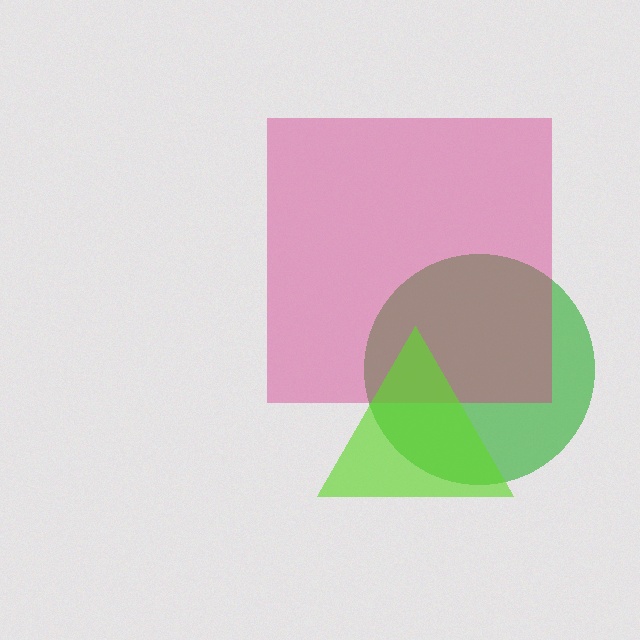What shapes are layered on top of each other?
The layered shapes are: a green circle, a magenta square, a lime triangle.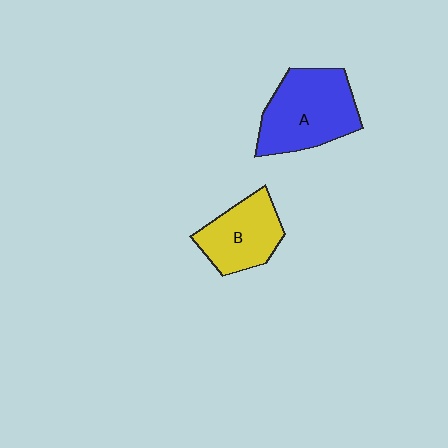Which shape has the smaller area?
Shape B (yellow).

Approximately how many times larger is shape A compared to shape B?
Approximately 1.4 times.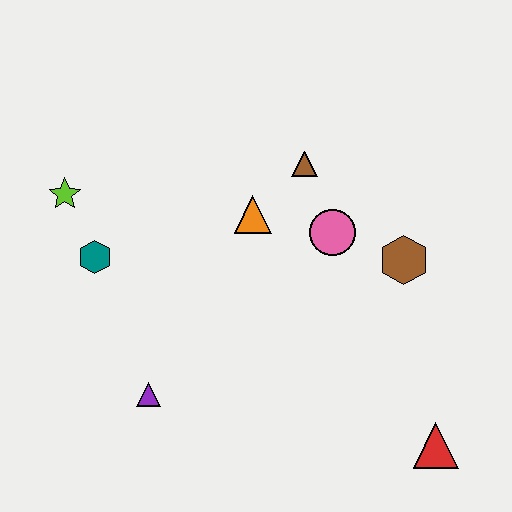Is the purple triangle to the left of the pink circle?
Yes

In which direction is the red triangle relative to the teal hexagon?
The red triangle is to the right of the teal hexagon.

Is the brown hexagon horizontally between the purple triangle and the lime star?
No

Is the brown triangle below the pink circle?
No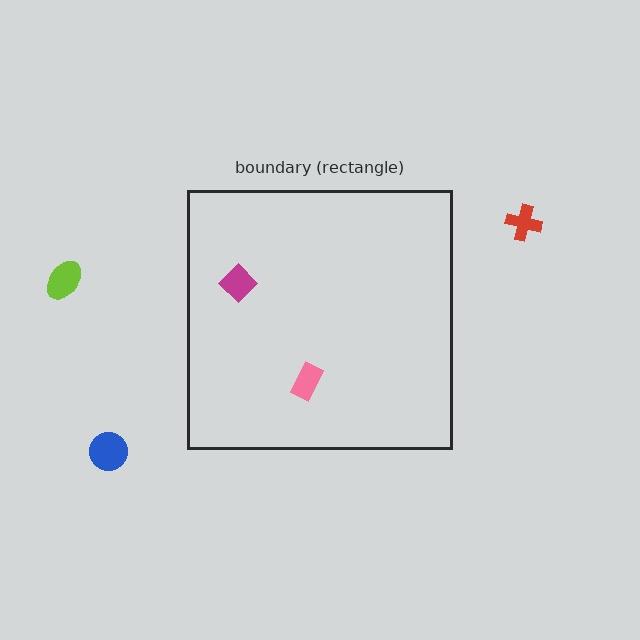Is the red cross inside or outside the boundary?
Outside.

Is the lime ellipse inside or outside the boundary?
Outside.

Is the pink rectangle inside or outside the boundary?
Inside.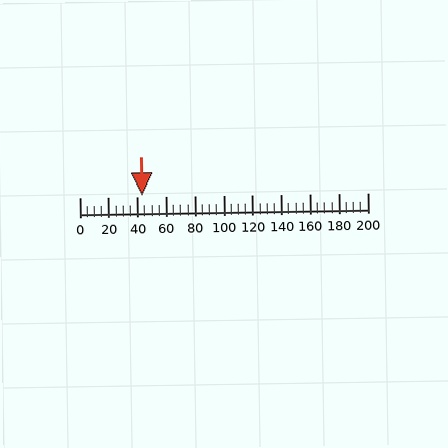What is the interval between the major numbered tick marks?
The major tick marks are spaced 20 units apart.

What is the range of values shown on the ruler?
The ruler shows values from 0 to 200.